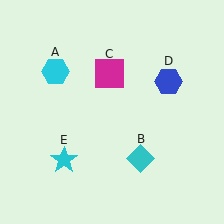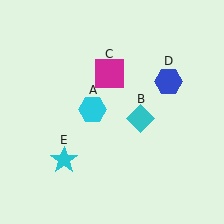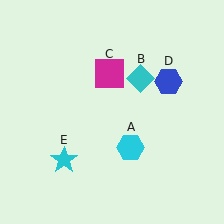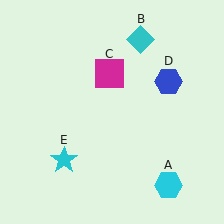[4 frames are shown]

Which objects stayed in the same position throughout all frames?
Magenta square (object C) and blue hexagon (object D) and cyan star (object E) remained stationary.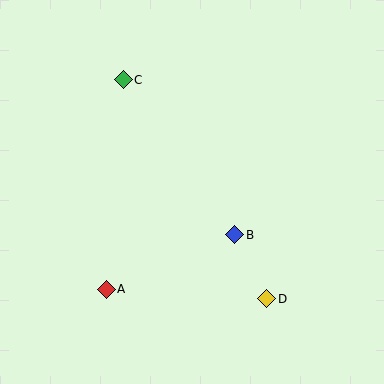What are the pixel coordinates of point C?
Point C is at (123, 80).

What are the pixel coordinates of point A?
Point A is at (106, 289).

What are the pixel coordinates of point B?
Point B is at (235, 235).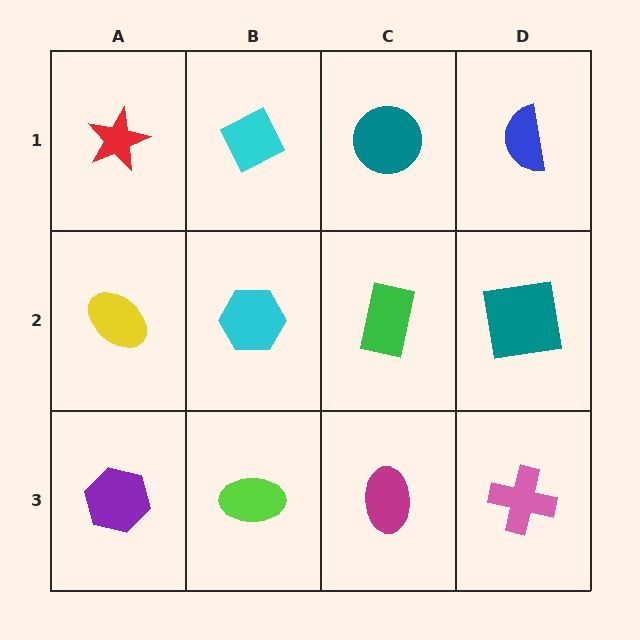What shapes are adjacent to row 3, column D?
A teal square (row 2, column D), a magenta ellipse (row 3, column C).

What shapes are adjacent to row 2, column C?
A teal circle (row 1, column C), a magenta ellipse (row 3, column C), a cyan hexagon (row 2, column B), a teal square (row 2, column D).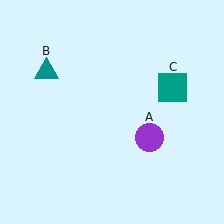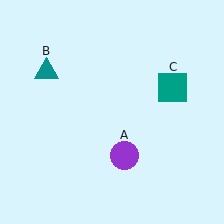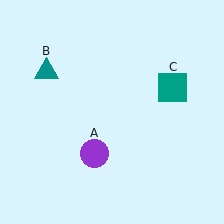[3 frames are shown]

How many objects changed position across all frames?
1 object changed position: purple circle (object A).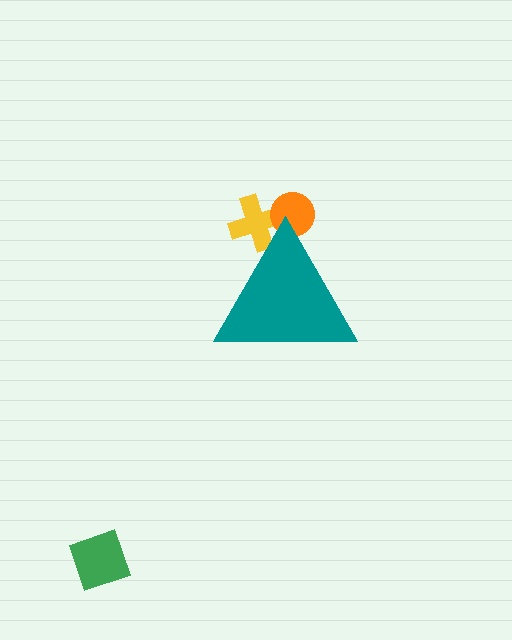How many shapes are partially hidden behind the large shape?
2 shapes are partially hidden.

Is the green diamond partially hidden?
No, the green diamond is fully visible.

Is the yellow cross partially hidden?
Yes, the yellow cross is partially hidden behind the teal triangle.